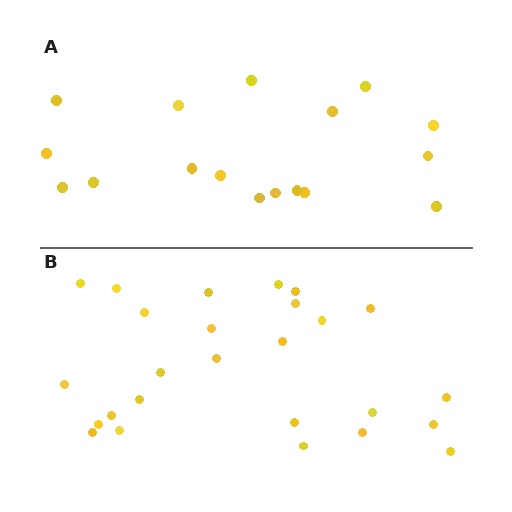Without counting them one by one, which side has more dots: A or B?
Region B (the bottom region) has more dots.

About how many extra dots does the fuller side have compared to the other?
Region B has roughly 8 or so more dots than region A.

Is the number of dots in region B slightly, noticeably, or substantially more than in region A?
Region B has substantially more. The ratio is roughly 1.5 to 1.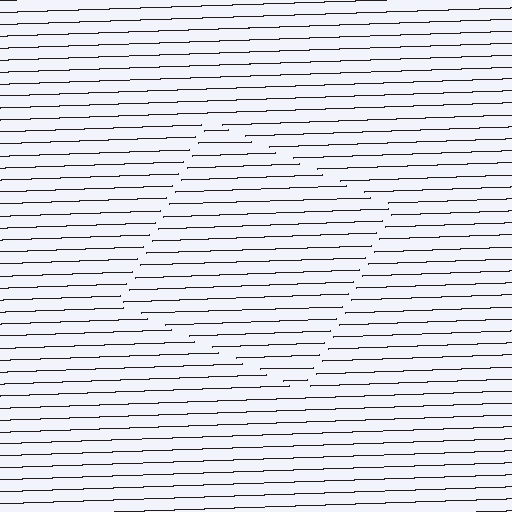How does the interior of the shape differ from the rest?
The interior of the shape contains the same grating, shifted by half a period — the contour is defined by the phase discontinuity where line-ends from the inner and outer gratings abut.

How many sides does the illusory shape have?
4 sides — the line-ends trace a square.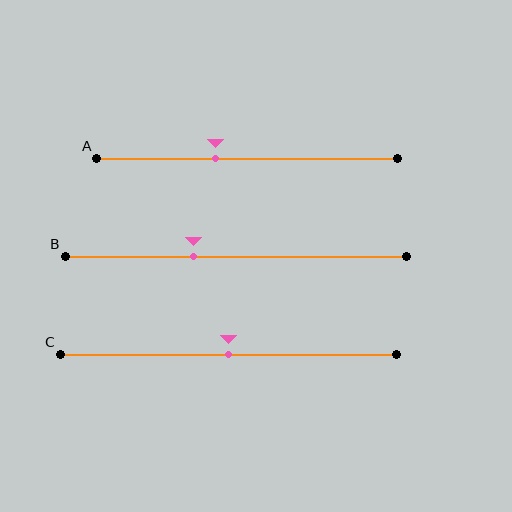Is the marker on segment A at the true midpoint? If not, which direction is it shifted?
No, the marker on segment A is shifted to the left by about 11% of the segment length.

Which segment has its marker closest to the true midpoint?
Segment C has its marker closest to the true midpoint.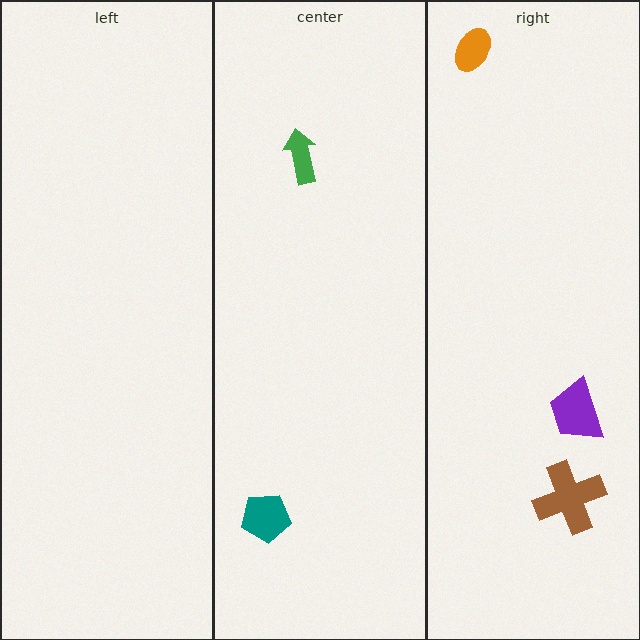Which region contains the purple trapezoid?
The right region.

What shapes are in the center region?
The green arrow, the teal pentagon.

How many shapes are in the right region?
3.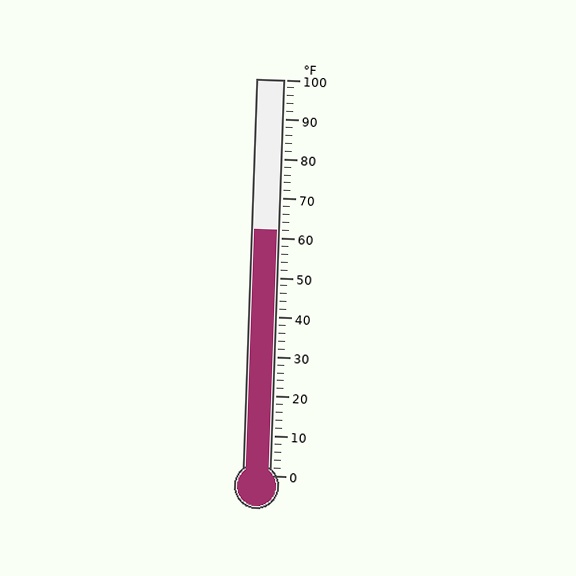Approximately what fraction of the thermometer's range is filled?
The thermometer is filled to approximately 60% of its range.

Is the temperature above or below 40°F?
The temperature is above 40°F.